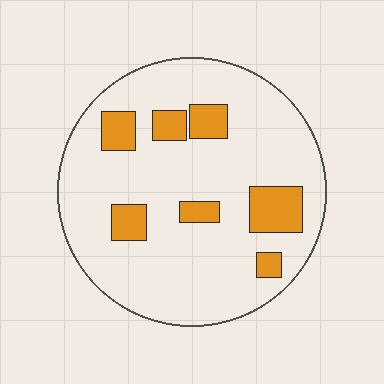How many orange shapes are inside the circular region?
7.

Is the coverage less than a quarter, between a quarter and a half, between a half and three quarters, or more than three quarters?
Less than a quarter.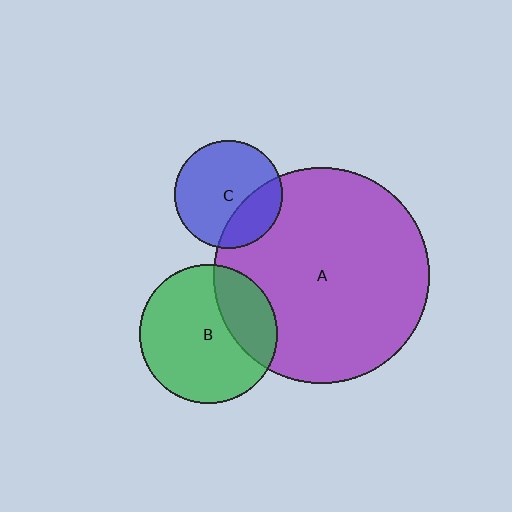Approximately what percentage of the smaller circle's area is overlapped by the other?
Approximately 25%.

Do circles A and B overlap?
Yes.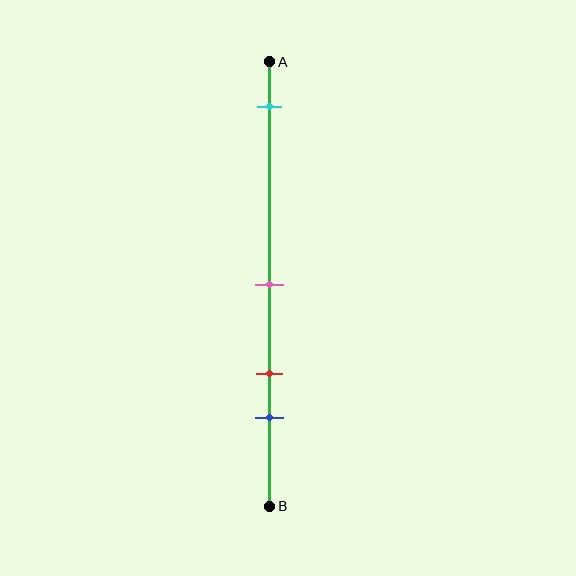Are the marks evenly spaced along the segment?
No, the marks are not evenly spaced.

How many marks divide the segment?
There are 4 marks dividing the segment.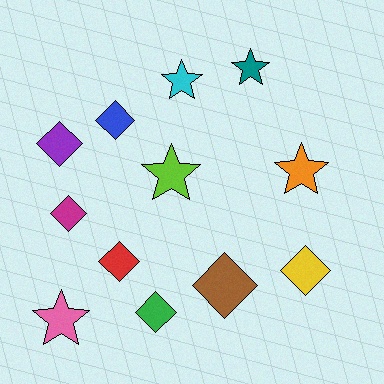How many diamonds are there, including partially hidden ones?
There are 7 diamonds.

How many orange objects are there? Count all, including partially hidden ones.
There is 1 orange object.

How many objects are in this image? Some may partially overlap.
There are 12 objects.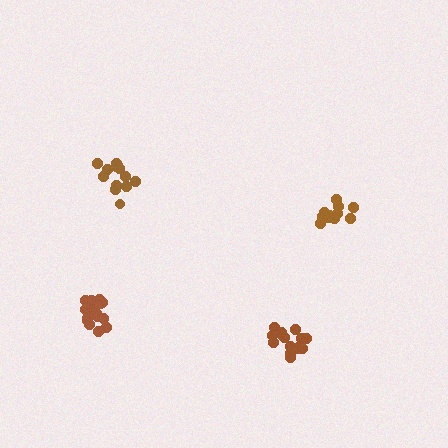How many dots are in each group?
Group 1: 13 dots, Group 2: 16 dots, Group 3: 16 dots, Group 4: 11 dots (56 total).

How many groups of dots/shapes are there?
There are 4 groups.